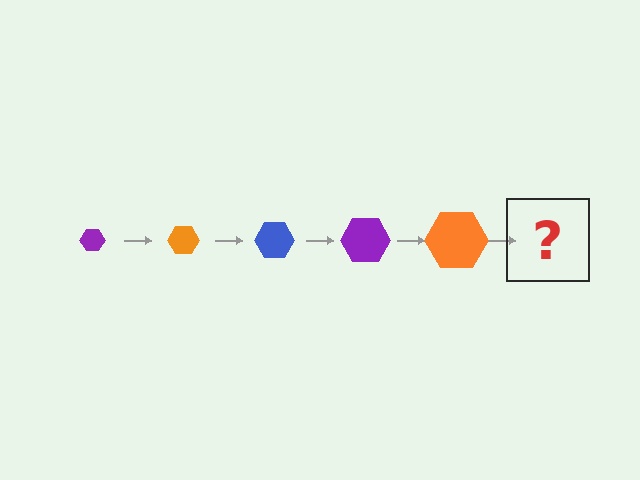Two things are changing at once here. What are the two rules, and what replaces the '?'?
The two rules are that the hexagon grows larger each step and the color cycles through purple, orange, and blue. The '?' should be a blue hexagon, larger than the previous one.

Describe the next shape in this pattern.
It should be a blue hexagon, larger than the previous one.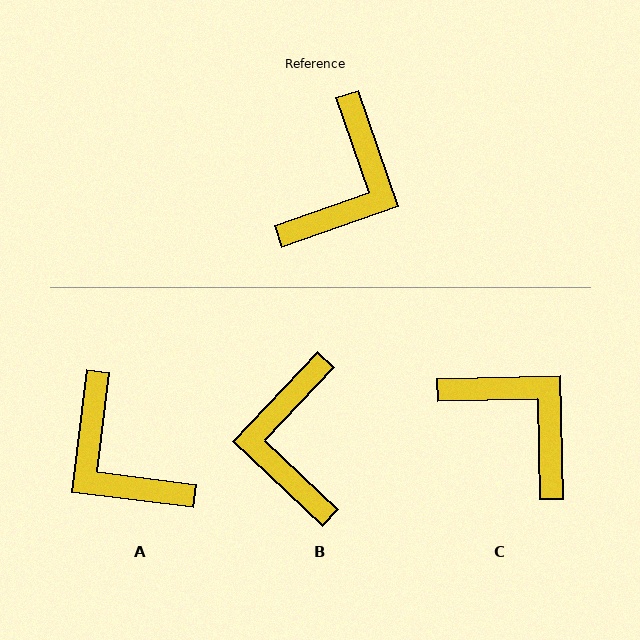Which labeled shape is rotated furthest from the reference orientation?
B, about 152 degrees away.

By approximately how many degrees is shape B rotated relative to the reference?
Approximately 152 degrees clockwise.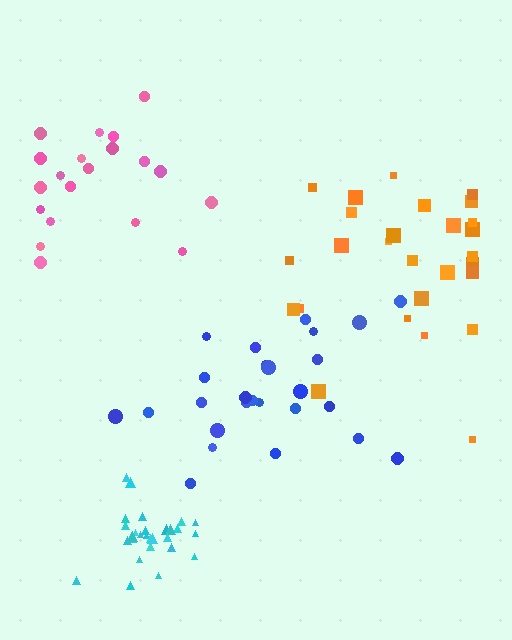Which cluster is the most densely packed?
Cyan.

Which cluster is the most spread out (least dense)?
Pink.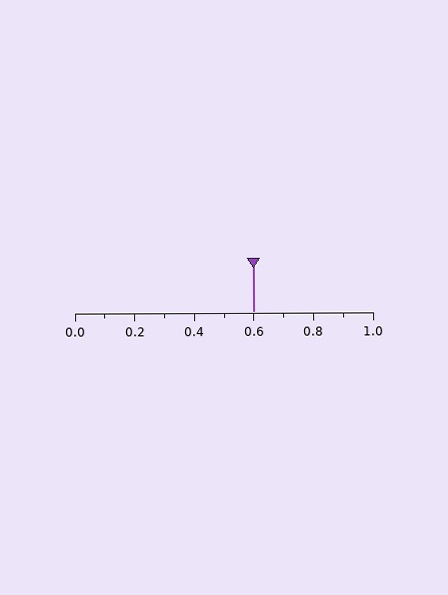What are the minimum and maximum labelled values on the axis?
The axis runs from 0.0 to 1.0.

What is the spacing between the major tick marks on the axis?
The major ticks are spaced 0.2 apart.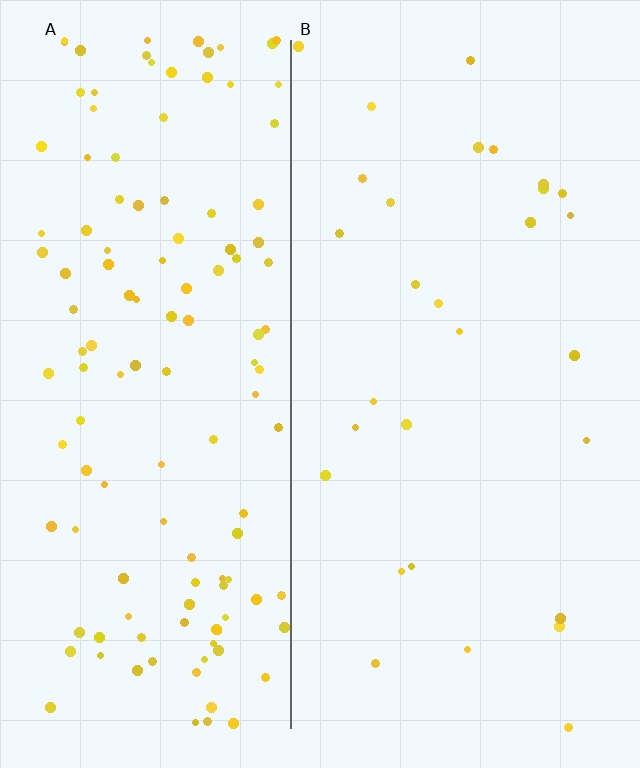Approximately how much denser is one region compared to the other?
Approximately 4.4× — region A over region B.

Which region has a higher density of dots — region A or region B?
A (the left).